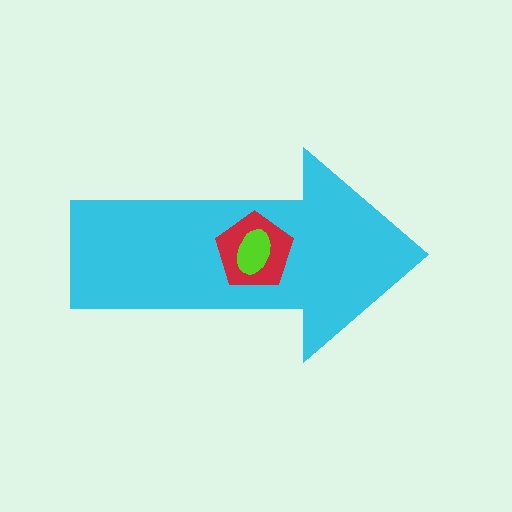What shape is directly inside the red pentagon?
The lime ellipse.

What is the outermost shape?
The cyan arrow.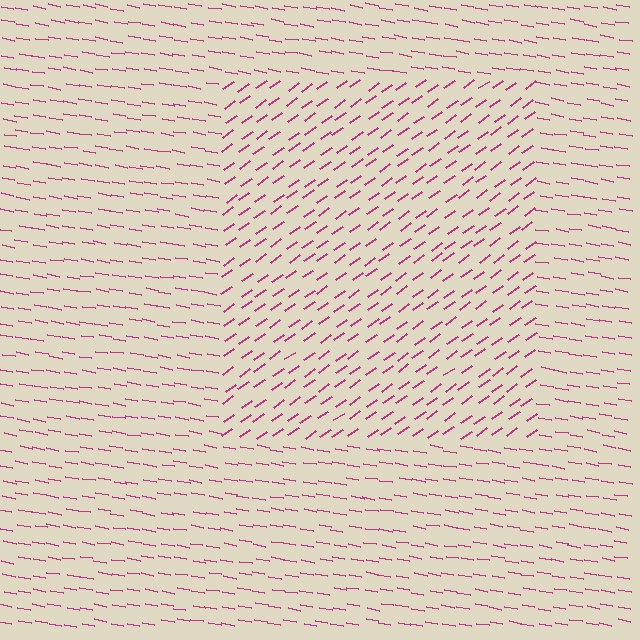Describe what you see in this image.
The image is filled with small magenta line segments. A rectangle region in the image has lines oriented differently from the surrounding lines, creating a visible texture boundary.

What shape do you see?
I see a rectangle.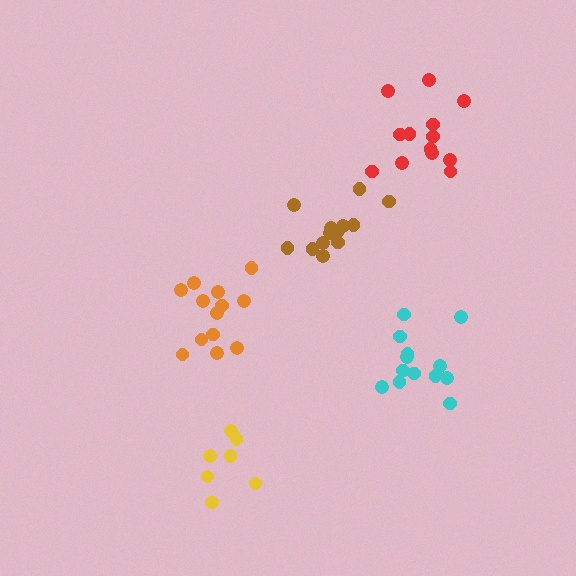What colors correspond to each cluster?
The clusters are colored: cyan, orange, red, brown, yellow.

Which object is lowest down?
The yellow cluster is bottommost.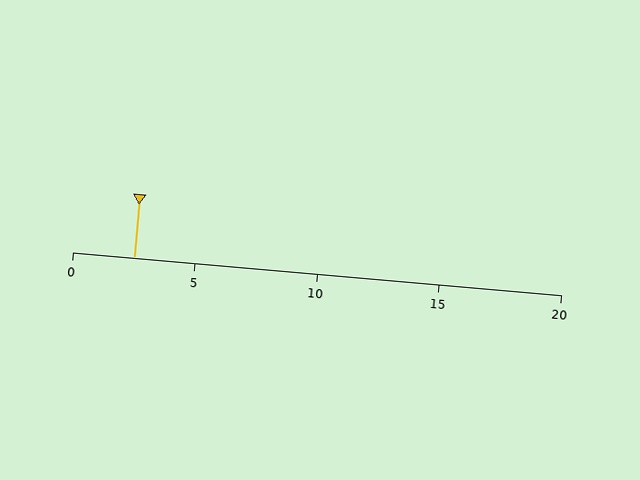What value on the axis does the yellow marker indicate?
The marker indicates approximately 2.5.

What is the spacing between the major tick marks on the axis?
The major ticks are spaced 5 apart.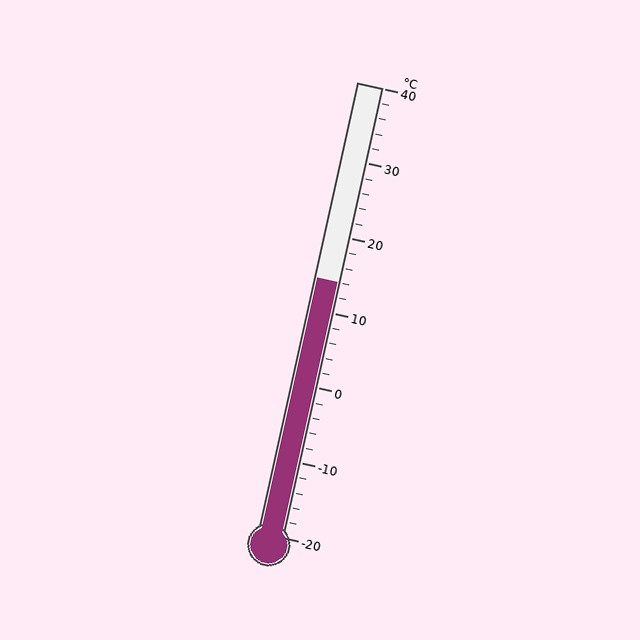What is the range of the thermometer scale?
The thermometer scale ranges from -20°C to 40°C.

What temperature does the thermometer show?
The thermometer shows approximately 14°C.